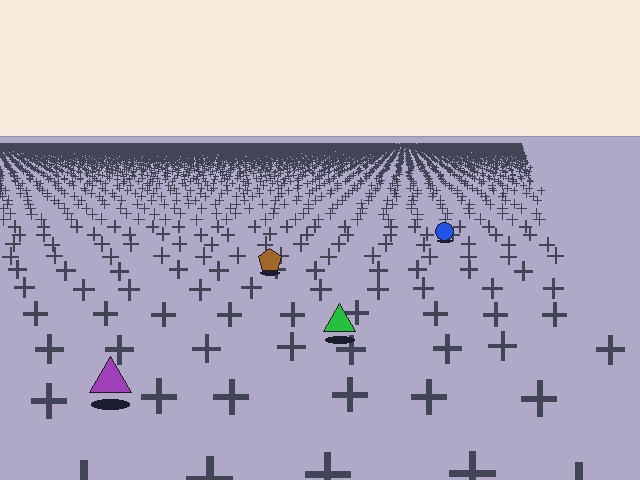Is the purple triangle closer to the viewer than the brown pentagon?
Yes. The purple triangle is closer — you can tell from the texture gradient: the ground texture is coarser near it.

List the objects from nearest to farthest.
From nearest to farthest: the purple triangle, the green triangle, the brown pentagon, the blue circle.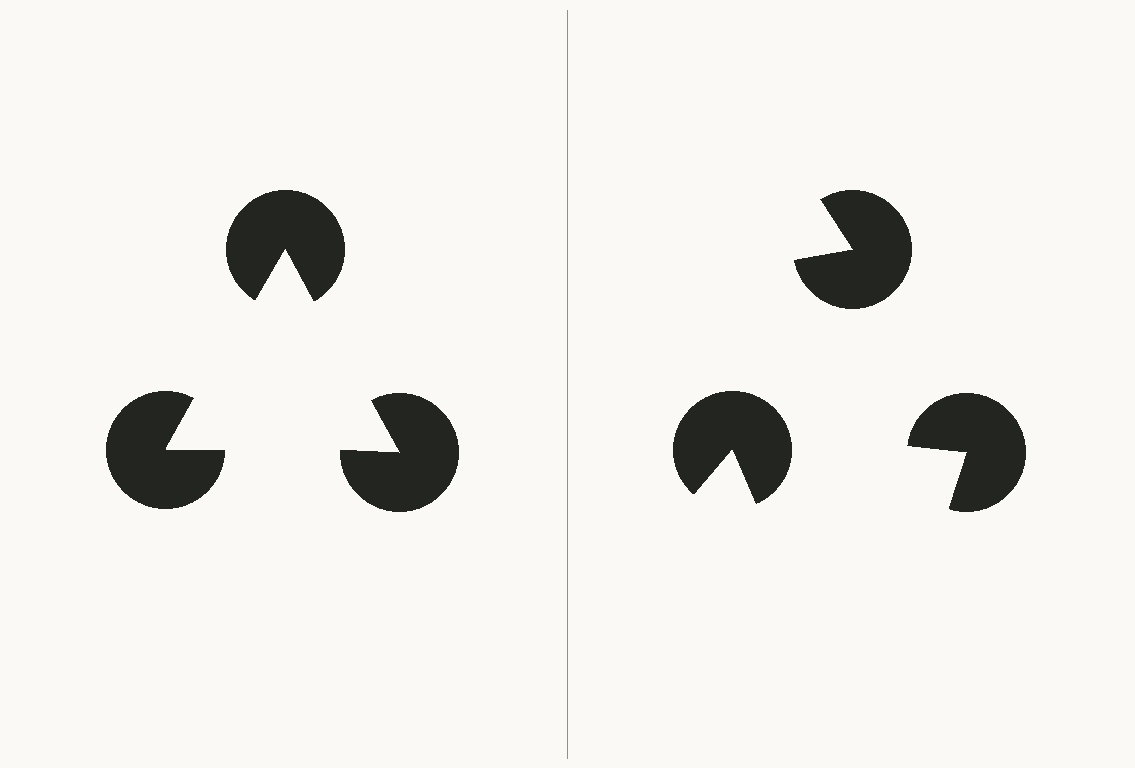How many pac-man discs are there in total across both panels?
6 — 3 on each side.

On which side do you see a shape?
An illusory triangle appears on the left side. On the right side the wedge cuts are rotated, so no coherent shape forms.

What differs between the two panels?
The pac-man discs are positioned identically on both sides; only the wedge orientations differ. On the left they align to a triangle; on the right they are misaligned.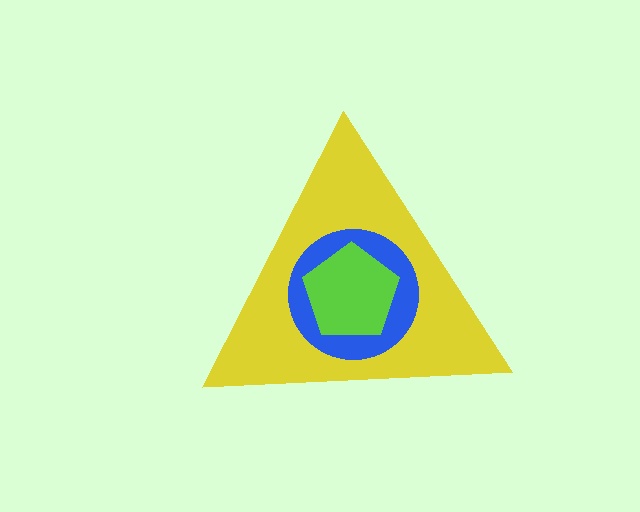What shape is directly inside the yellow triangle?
The blue circle.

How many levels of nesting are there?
3.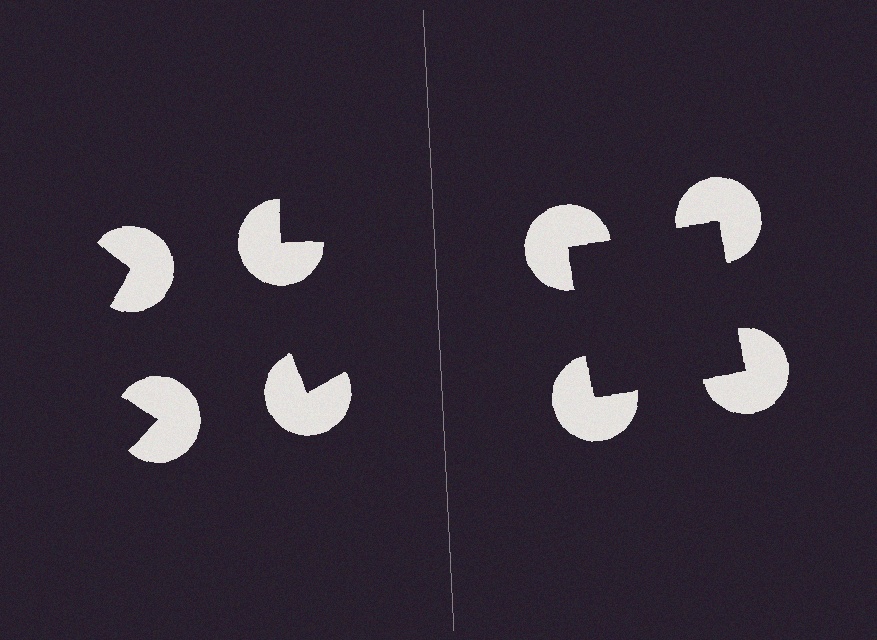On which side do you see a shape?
An illusory square appears on the right side. On the left side the wedge cuts are rotated, so no coherent shape forms.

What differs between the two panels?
The pac-man discs are positioned identically on both sides; only the wedge orientations differ. On the right they align to a square; on the left they are misaligned.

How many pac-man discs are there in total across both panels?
8 — 4 on each side.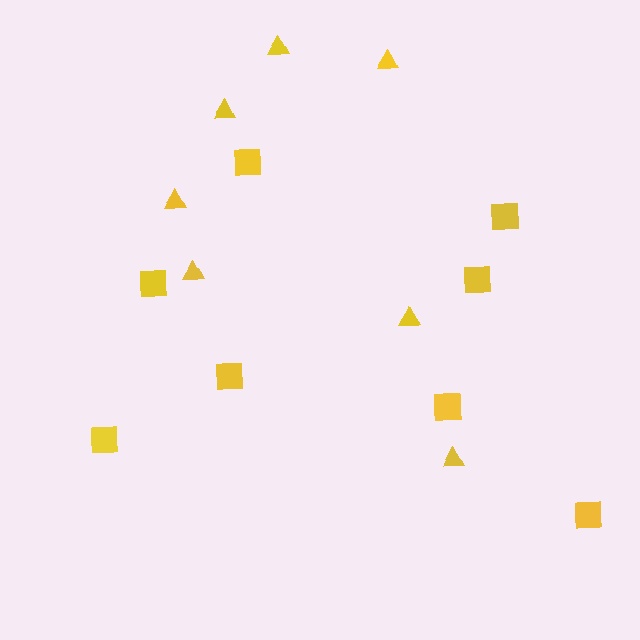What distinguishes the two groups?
There are 2 groups: one group of triangles (7) and one group of squares (8).